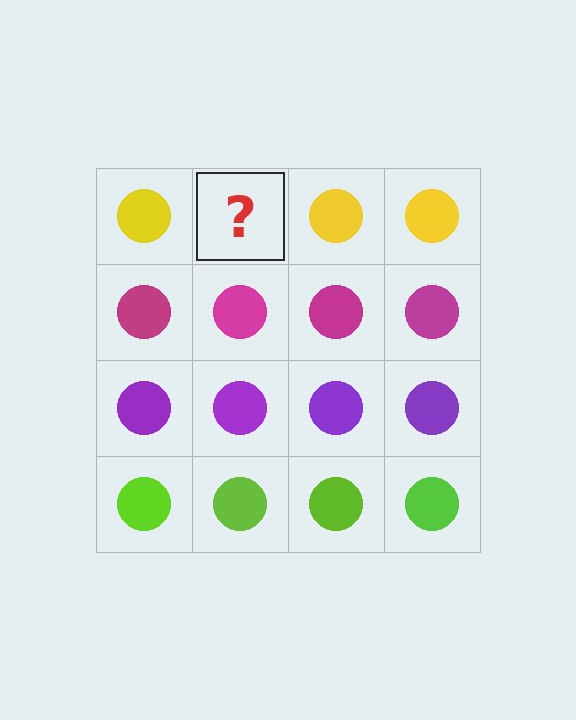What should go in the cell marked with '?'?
The missing cell should contain a yellow circle.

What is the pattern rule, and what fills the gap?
The rule is that each row has a consistent color. The gap should be filled with a yellow circle.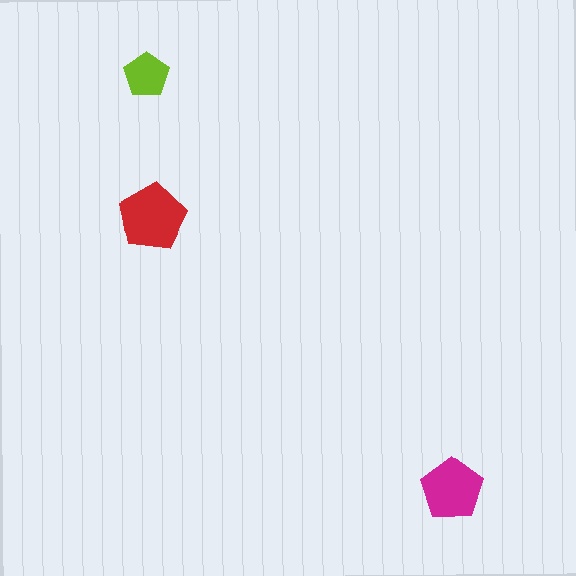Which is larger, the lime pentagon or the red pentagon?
The red one.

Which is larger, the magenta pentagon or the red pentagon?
The red one.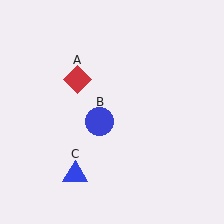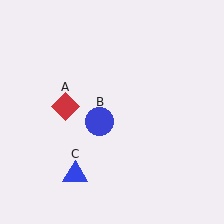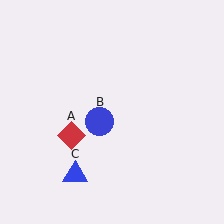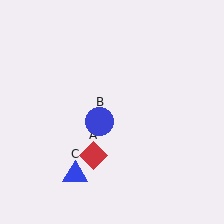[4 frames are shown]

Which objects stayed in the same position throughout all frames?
Blue circle (object B) and blue triangle (object C) remained stationary.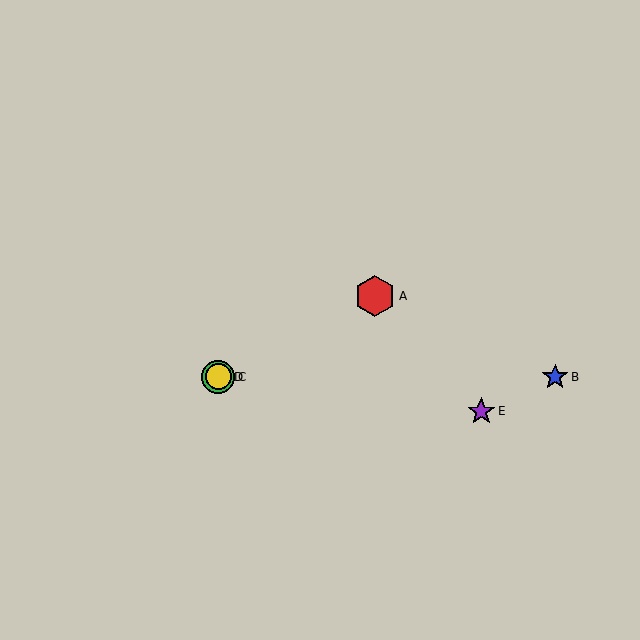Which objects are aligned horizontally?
Objects B, C, D are aligned horizontally.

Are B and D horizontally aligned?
Yes, both are at y≈377.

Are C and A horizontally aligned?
No, C is at y≈377 and A is at y≈296.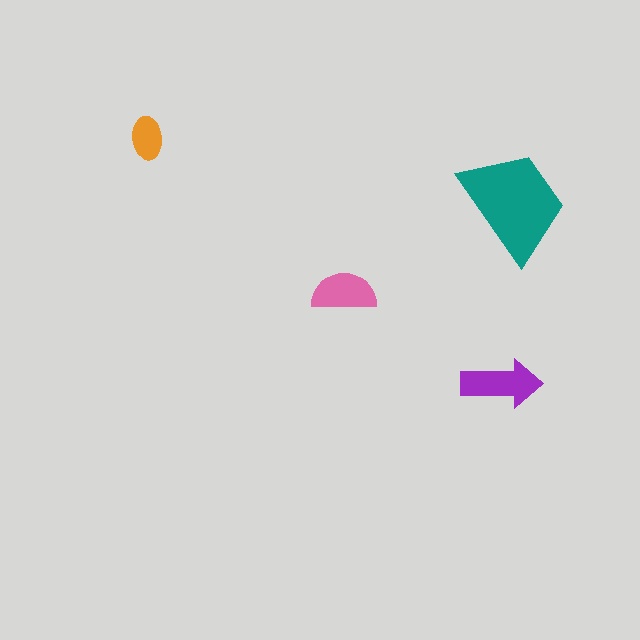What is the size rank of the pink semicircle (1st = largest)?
3rd.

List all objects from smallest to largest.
The orange ellipse, the pink semicircle, the purple arrow, the teal trapezoid.